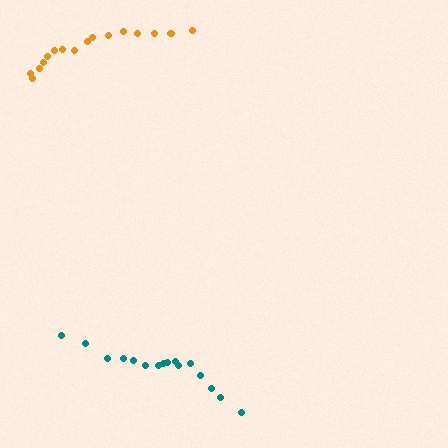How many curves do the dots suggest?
There are 2 distinct paths.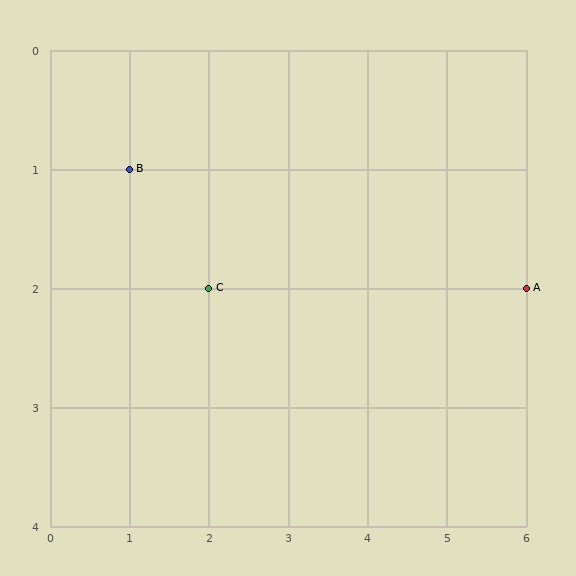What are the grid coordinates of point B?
Point B is at grid coordinates (1, 1).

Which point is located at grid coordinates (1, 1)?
Point B is at (1, 1).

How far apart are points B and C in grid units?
Points B and C are 1 column and 1 row apart (about 1.4 grid units diagonally).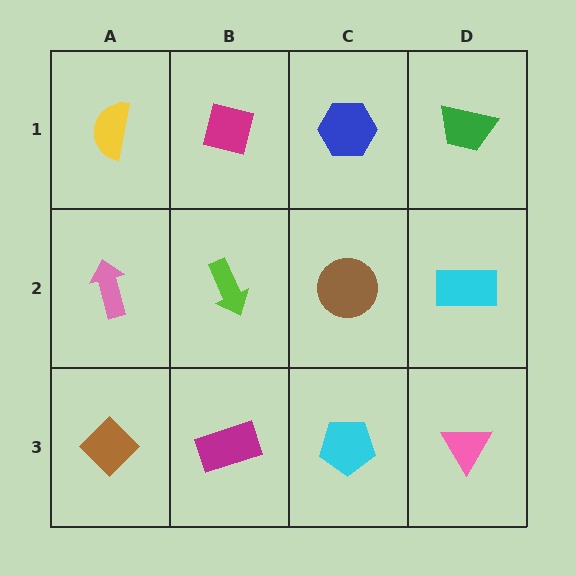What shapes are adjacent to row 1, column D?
A cyan rectangle (row 2, column D), a blue hexagon (row 1, column C).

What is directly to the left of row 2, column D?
A brown circle.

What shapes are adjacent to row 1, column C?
A brown circle (row 2, column C), a magenta square (row 1, column B), a green trapezoid (row 1, column D).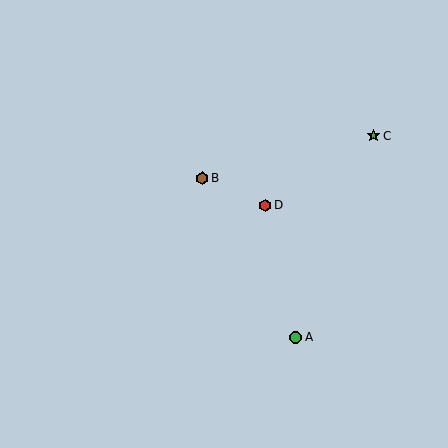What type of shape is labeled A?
Shape A is a green circle.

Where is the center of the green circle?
The center of the green circle is at (296, 337).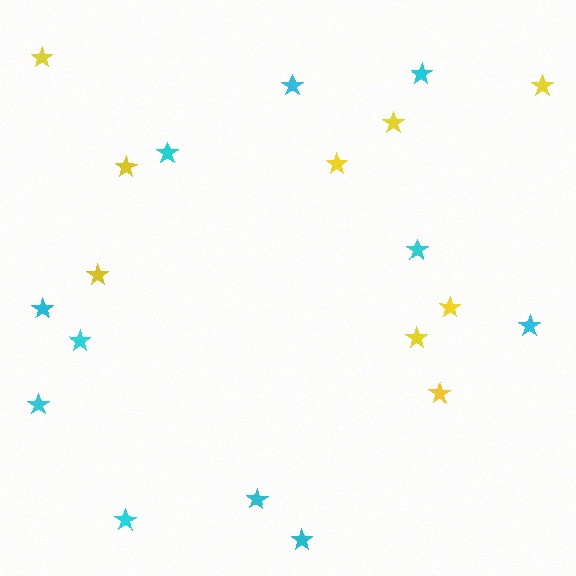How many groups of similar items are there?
There are 2 groups: one group of yellow stars (9) and one group of cyan stars (11).